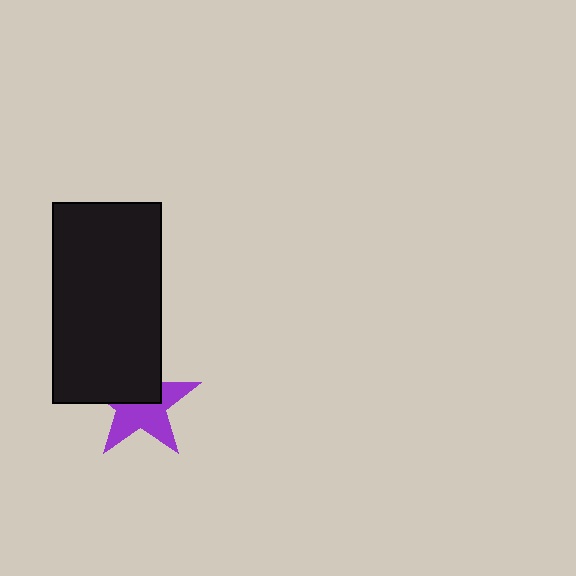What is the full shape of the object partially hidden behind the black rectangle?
The partially hidden object is a purple star.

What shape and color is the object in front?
The object in front is a black rectangle.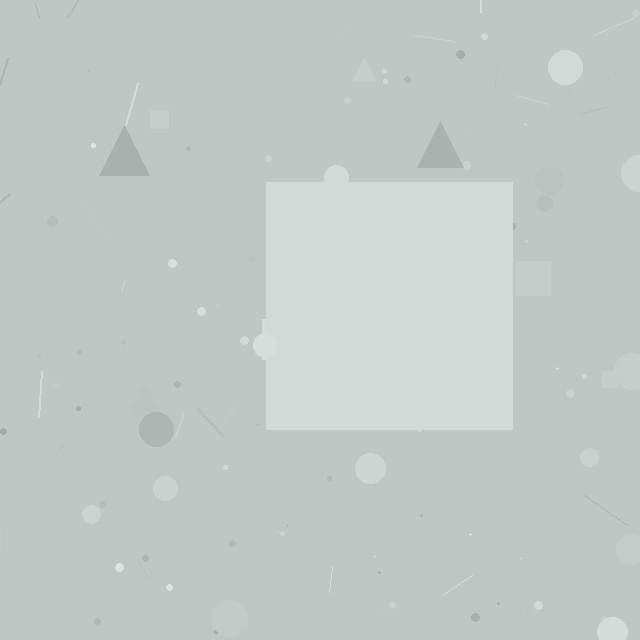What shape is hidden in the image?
A square is hidden in the image.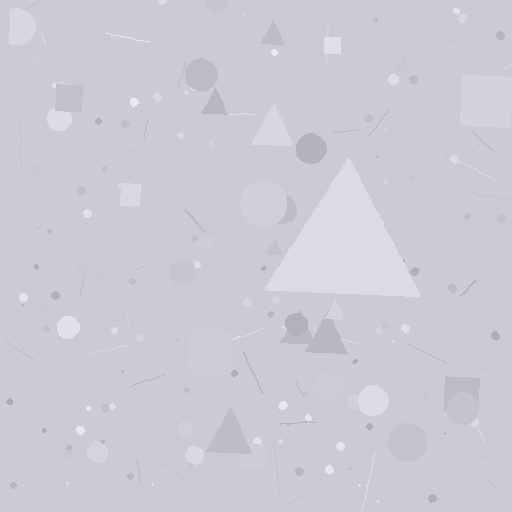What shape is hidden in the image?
A triangle is hidden in the image.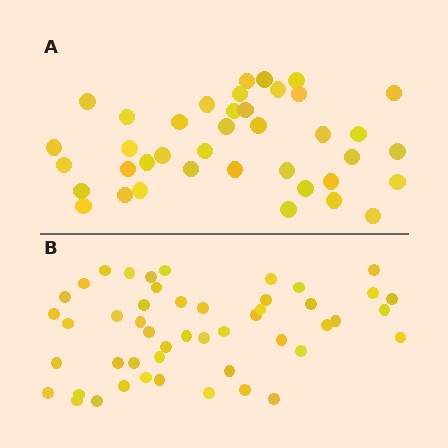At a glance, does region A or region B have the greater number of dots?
Region B (the bottom region) has more dots.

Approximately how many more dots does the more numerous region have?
Region B has roughly 10 or so more dots than region A.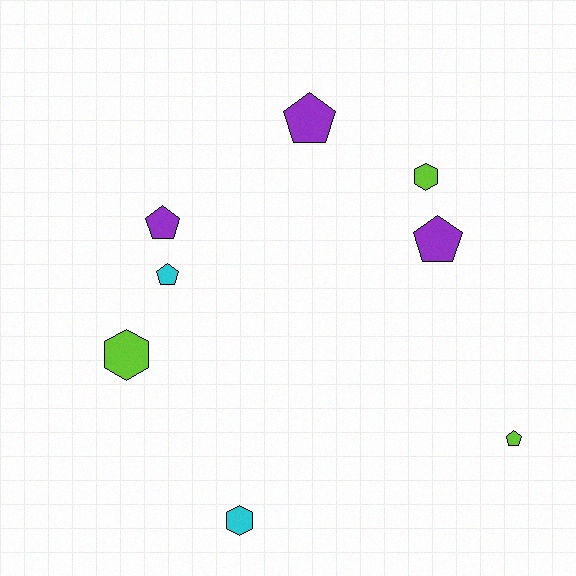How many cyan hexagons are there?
There is 1 cyan hexagon.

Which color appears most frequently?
Lime, with 3 objects.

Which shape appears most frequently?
Pentagon, with 5 objects.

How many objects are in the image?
There are 8 objects.